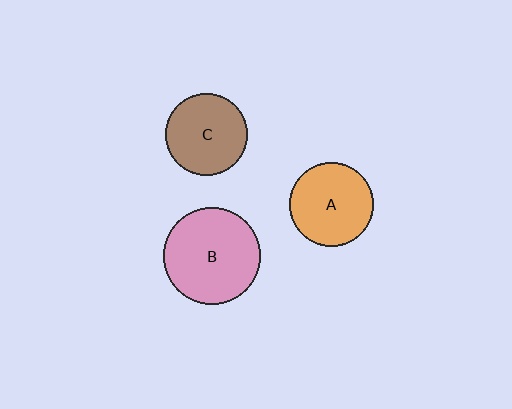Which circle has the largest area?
Circle B (pink).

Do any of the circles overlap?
No, none of the circles overlap.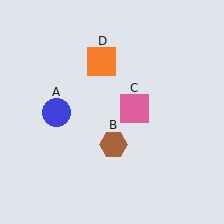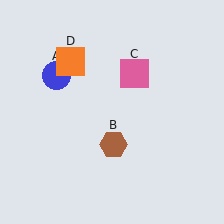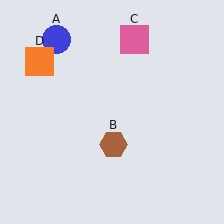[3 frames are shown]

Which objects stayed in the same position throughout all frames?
Brown hexagon (object B) remained stationary.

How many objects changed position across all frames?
3 objects changed position: blue circle (object A), pink square (object C), orange square (object D).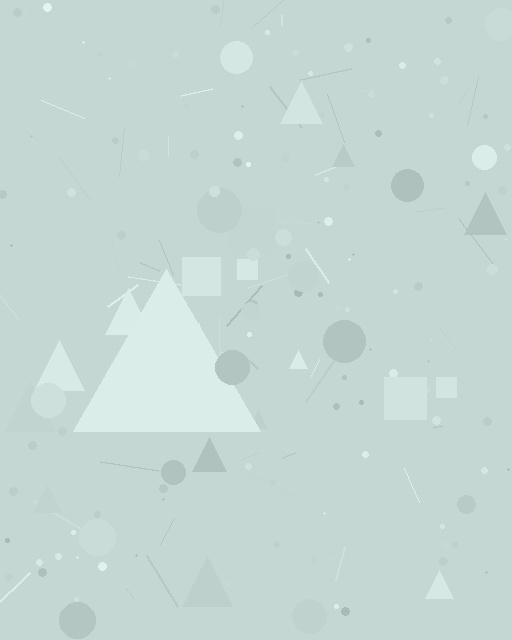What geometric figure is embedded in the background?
A triangle is embedded in the background.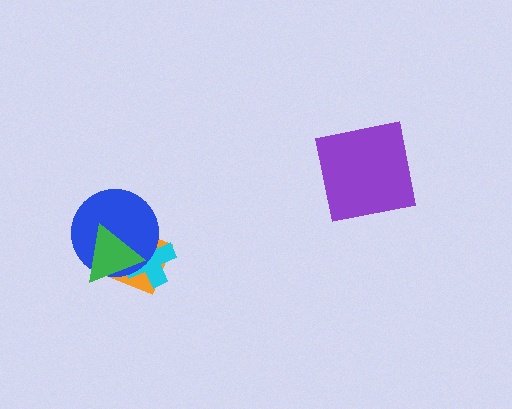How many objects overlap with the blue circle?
3 objects overlap with the blue circle.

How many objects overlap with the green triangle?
3 objects overlap with the green triangle.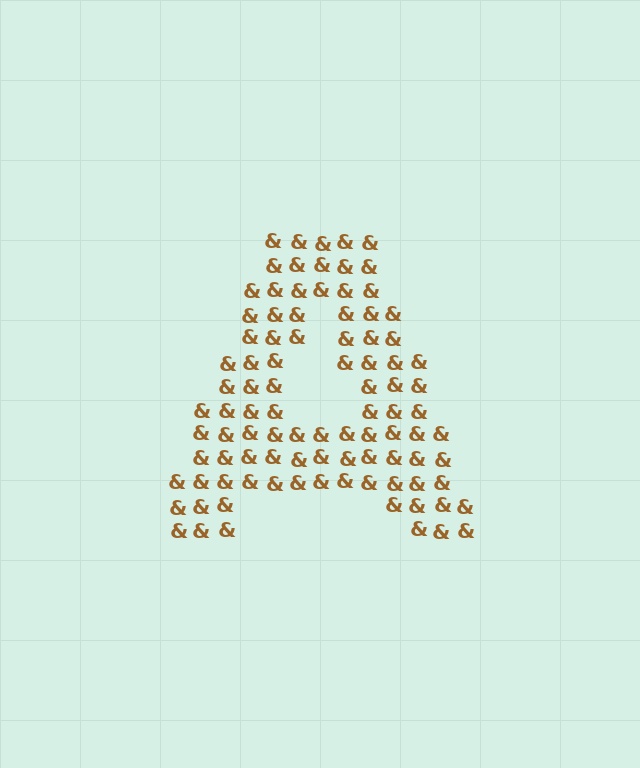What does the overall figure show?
The overall figure shows the letter A.